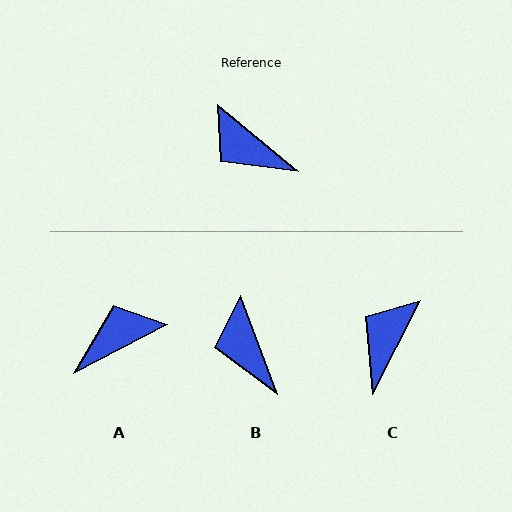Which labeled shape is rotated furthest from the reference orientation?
A, about 113 degrees away.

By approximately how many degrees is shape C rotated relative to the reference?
Approximately 77 degrees clockwise.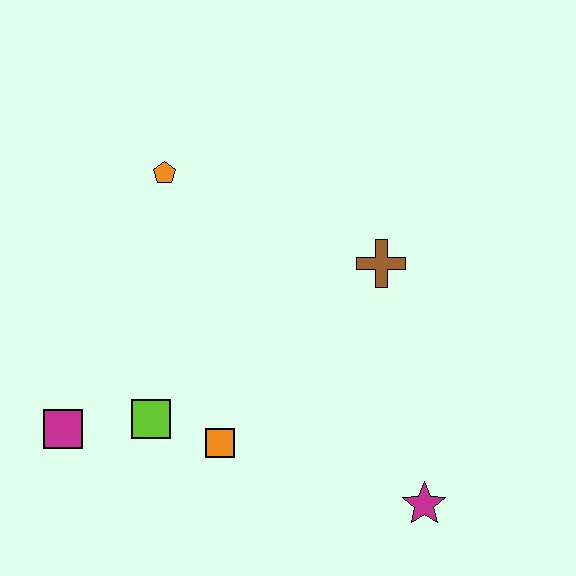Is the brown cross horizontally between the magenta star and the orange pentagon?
Yes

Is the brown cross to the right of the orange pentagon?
Yes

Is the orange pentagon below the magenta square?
No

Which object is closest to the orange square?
The lime square is closest to the orange square.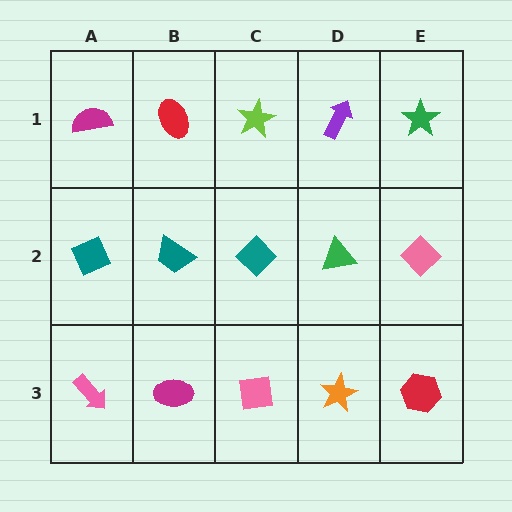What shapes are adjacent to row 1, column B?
A teal trapezoid (row 2, column B), a magenta semicircle (row 1, column A), a lime star (row 1, column C).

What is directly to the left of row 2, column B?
A teal diamond.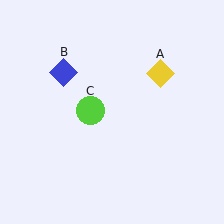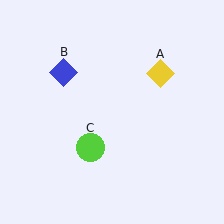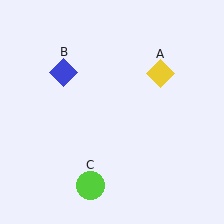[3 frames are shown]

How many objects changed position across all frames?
1 object changed position: lime circle (object C).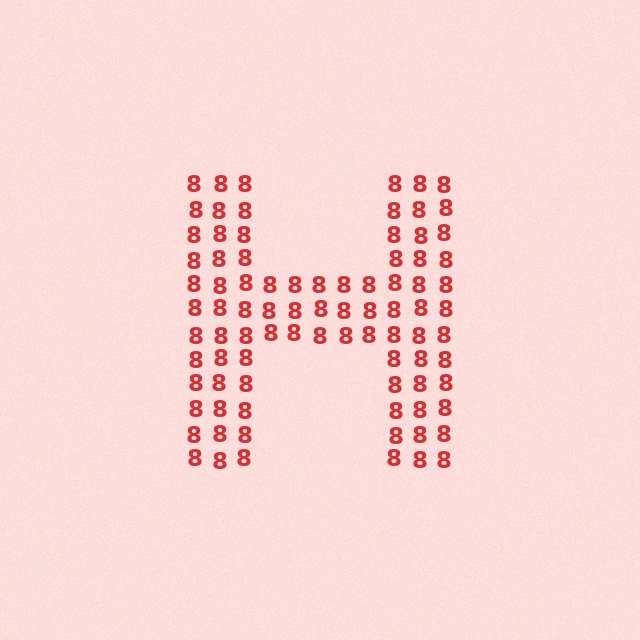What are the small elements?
The small elements are digit 8's.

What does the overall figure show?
The overall figure shows the letter H.